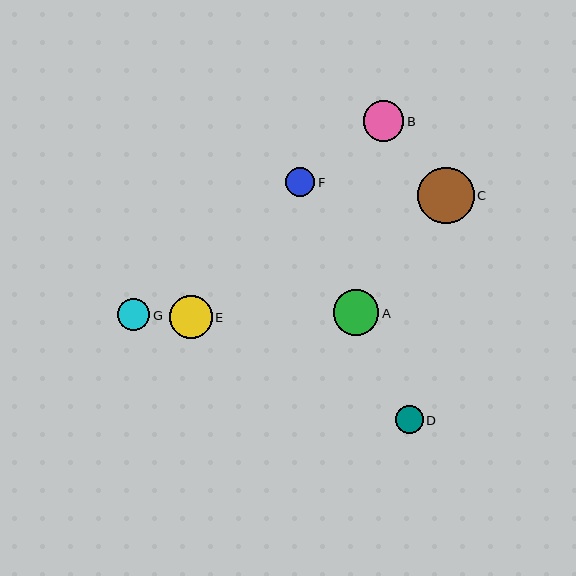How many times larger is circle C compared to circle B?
Circle C is approximately 1.4 times the size of circle B.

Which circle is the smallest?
Circle D is the smallest with a size of approximately 28 pixels.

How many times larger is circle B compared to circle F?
Circle B is approximately 1.4 times the size of circle F.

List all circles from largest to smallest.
From largest to smallest: C, A, E, B, G, F, D.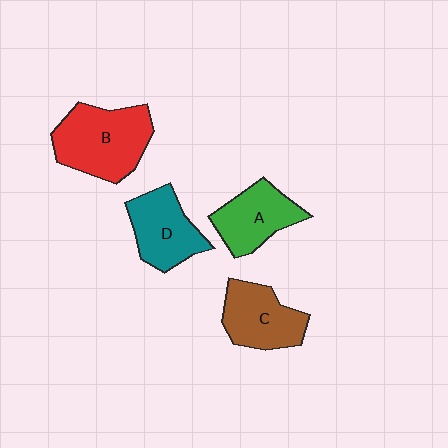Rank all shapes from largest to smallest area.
From largest to smallest: B (red), D (teal), C (brown), A (green).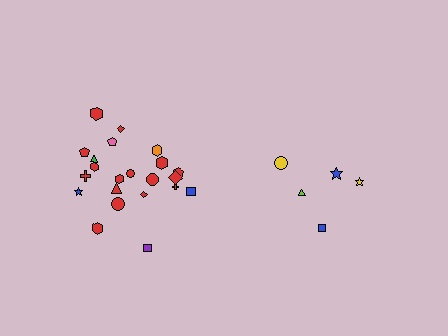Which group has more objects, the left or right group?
The left group.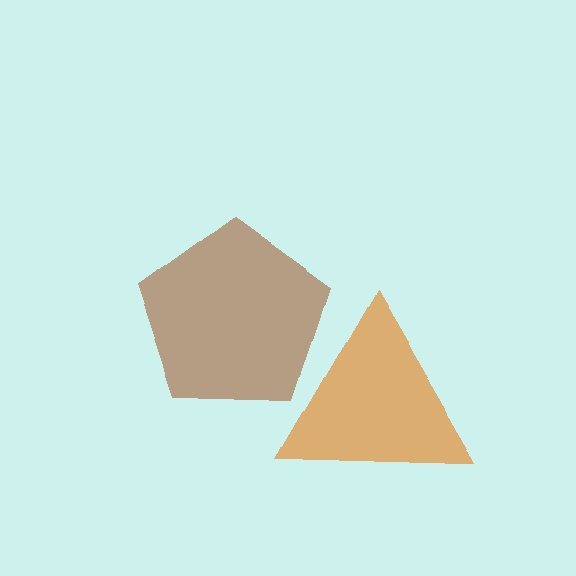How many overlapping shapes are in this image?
There are 2 overlapping shapes in the image.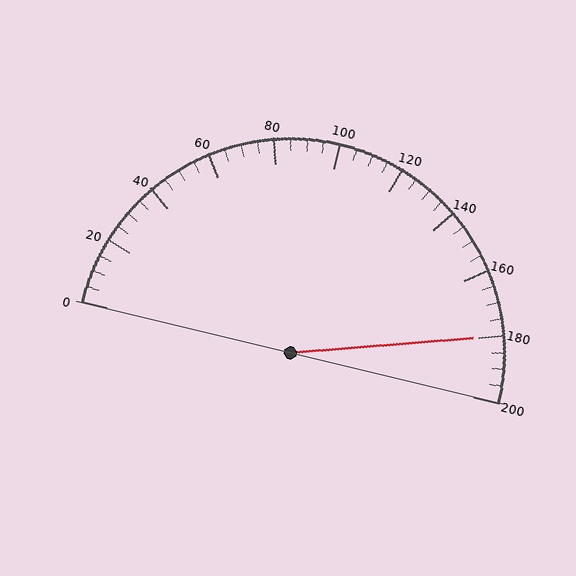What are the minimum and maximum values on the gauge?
The gauge ranges from 0 to 200.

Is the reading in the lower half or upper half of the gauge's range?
The reading is in the upper half of the range (0 to 200).